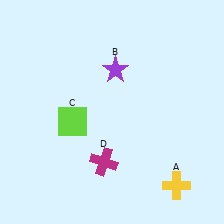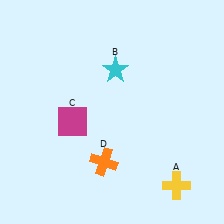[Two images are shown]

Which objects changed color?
B changed from purple to cyan. C changed from lime to magenta. D changed from magenta to orange.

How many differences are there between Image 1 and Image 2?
There are 3 differences between the two images.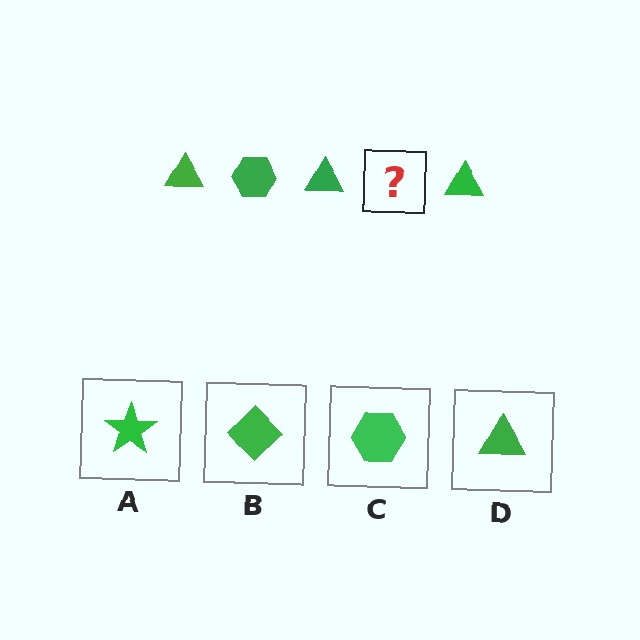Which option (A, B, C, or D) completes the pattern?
C.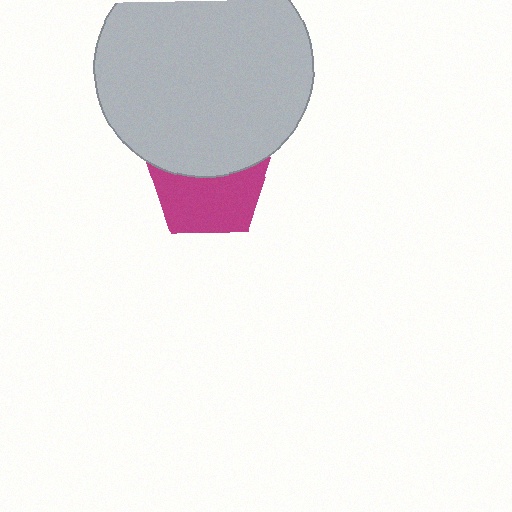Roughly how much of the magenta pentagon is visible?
About half of it is visible (roughly 56%).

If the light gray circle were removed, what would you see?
You would see the complete magenta pentagon.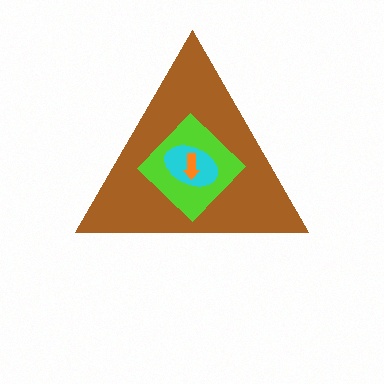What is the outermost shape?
The brown triangle.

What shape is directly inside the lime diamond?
The cyan ellipse.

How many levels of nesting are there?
4.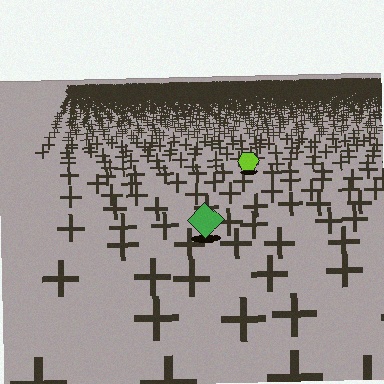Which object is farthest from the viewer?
The lime hexagon is farthest from the viewer. It appears smaller and the ground texture around it is denser.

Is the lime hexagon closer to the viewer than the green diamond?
No. The green diamond is closer — you can tell from the texture gradient: the ground texture is coarser near it.